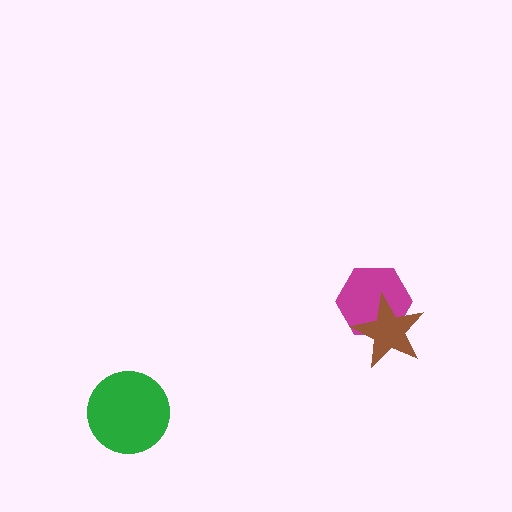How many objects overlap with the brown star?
1 object overlaps with the brown star.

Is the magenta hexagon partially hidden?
Yes, it is partially covered by another shape.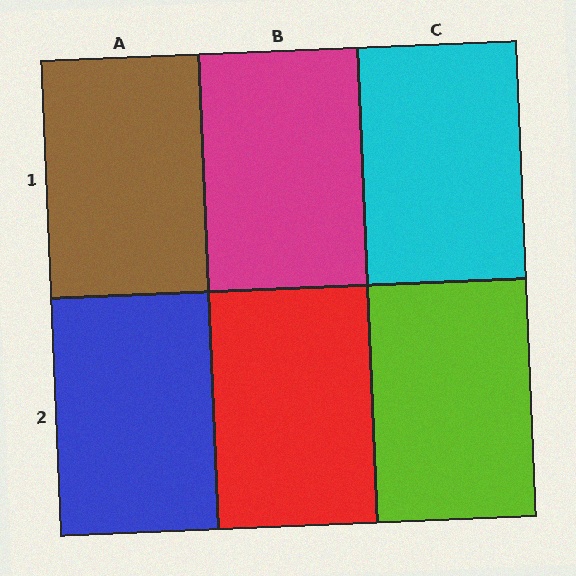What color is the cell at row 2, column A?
Blue.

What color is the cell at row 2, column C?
Lime.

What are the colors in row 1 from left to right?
Brown, magenta, cyan.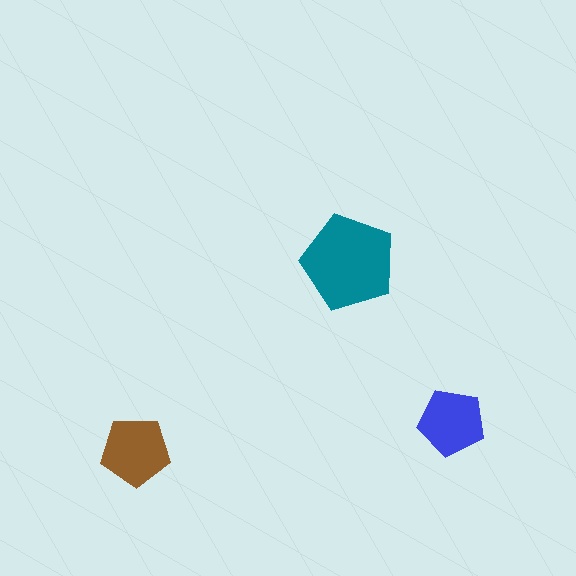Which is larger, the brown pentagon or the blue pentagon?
The brown one.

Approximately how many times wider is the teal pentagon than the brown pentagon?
About 1.5 times wider.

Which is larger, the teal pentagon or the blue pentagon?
The teal one.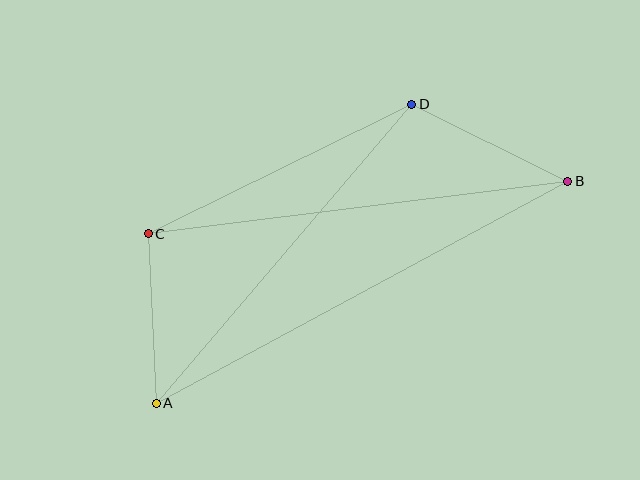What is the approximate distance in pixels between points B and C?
The distance between B and C is approximately 423 pixels.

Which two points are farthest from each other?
Points A and B are farthest from each other.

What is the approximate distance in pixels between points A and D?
The distance between A and D is approximately 394 pixels.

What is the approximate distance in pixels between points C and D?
The distance between C and D is approximately 294 pixels.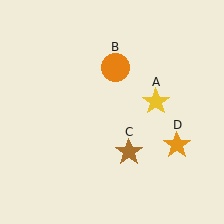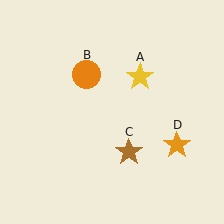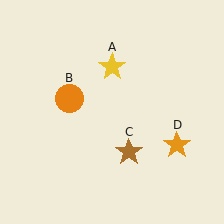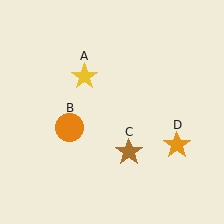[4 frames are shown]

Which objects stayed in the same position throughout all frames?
Brown star (object C) and orange star (object D) remained stationary.